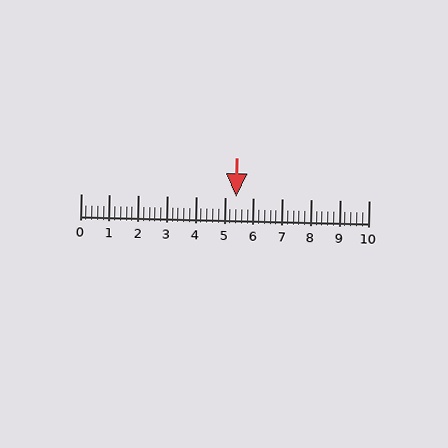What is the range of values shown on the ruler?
The ruler shows values from 0 to 10.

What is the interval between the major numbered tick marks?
The major tick marks are spaced 1 units apart.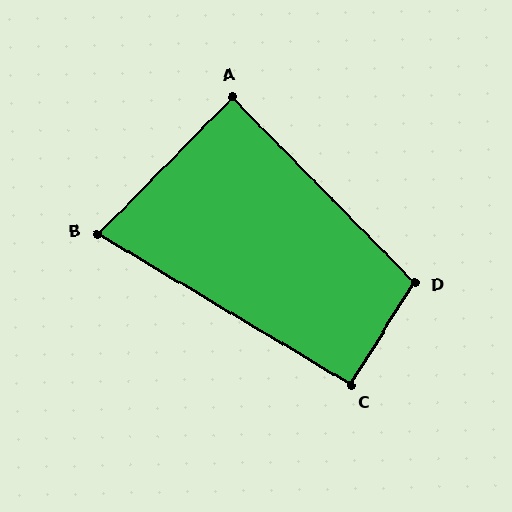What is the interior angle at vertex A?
Approximately 89 degrees (approximately right).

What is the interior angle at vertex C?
Approximately 91 degrees (approximately right).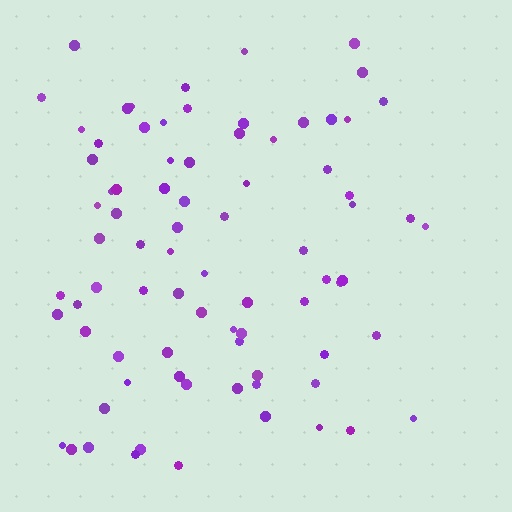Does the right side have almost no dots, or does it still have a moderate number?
Still a moderate number, just noticeably fewer than the left.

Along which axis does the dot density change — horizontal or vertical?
Horizontal.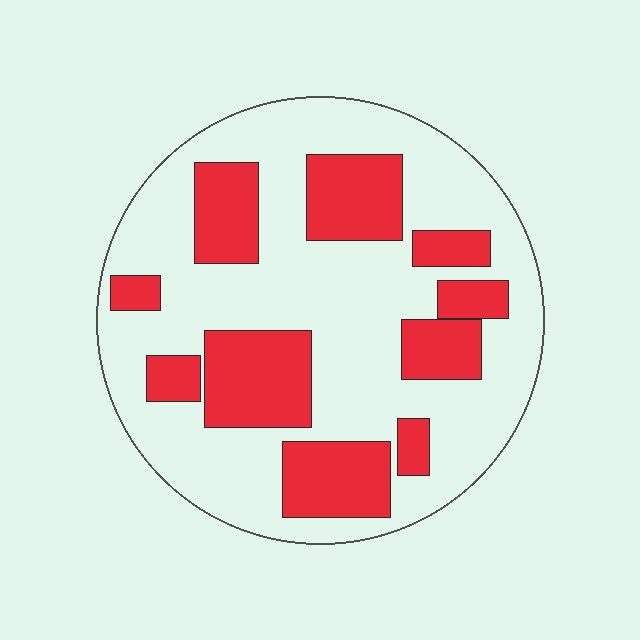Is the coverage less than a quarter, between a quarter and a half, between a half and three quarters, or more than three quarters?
Between a quarter and a half.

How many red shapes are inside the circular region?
10.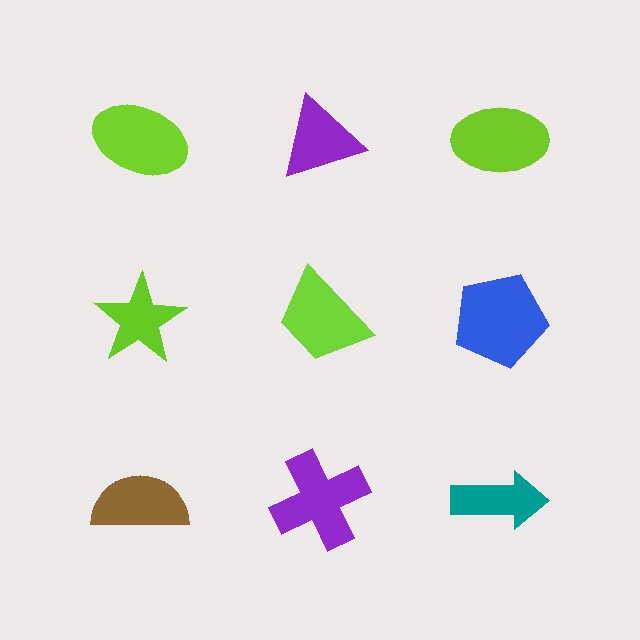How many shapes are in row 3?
3 shapes.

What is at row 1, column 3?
A lime ellipse.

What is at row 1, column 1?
A lime ellipse.